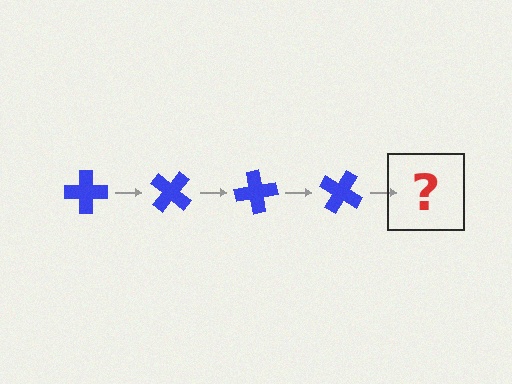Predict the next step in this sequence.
The next step is a blue cross rotated 160 degrees.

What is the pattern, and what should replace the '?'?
The pattern is that the cross rotates 40 degrees each step. The '?' should be a blue cross rotated 160 degrees.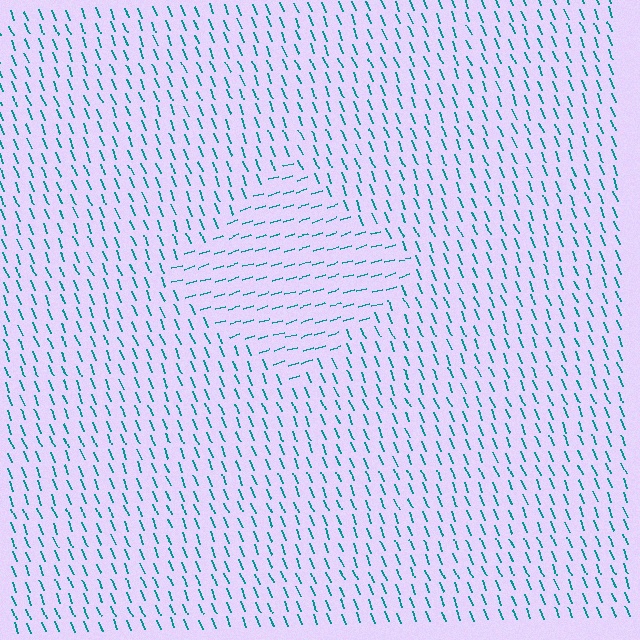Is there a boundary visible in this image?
Yes, there is a texture boundary formed by a change in line orientation.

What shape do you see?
I see a diamond.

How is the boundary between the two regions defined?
The boundary is defined purely by a change in line orientation (approximately 85 degrees difference). All lines are the same color and thickness.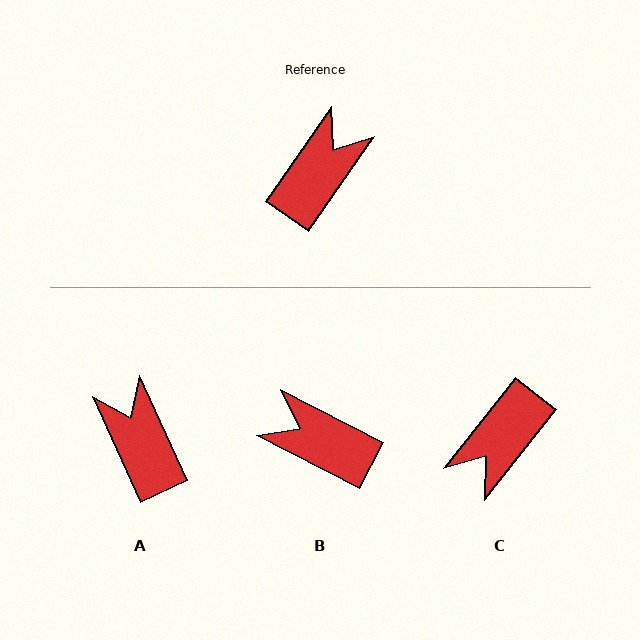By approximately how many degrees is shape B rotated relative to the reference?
Approximately 98 degrees counter-clockwise.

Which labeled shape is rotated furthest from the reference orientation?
C, about 177 degrees away.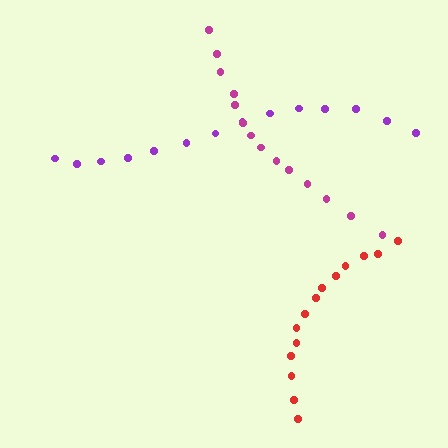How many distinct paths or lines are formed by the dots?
There are 3 distinct paths.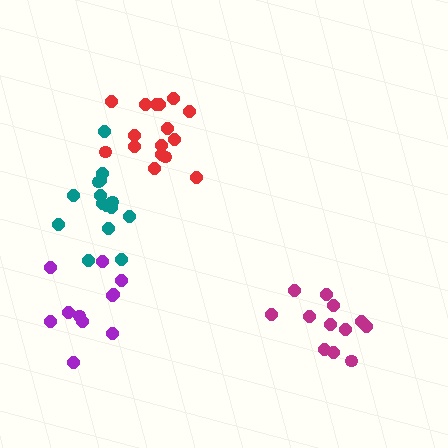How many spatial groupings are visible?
There are 4 spatial groupings.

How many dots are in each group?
Group 1: 11 dots, Group 2: 12 dots, Group 3: 15 dots, Group 4: 16 dots (54 total).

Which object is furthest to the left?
The purple cluster is leftmost.